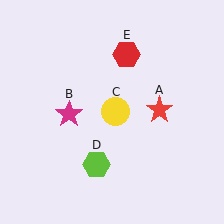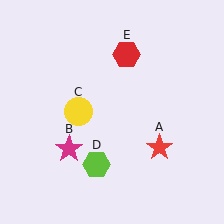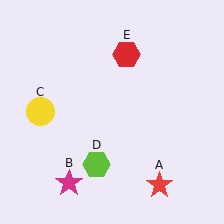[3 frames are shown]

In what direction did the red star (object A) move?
The red star (object A) moved down.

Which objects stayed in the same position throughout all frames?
Lime hexagon (object D) and red hexagon (object E) remained stationary.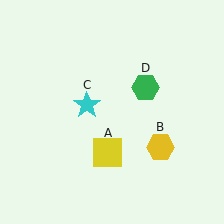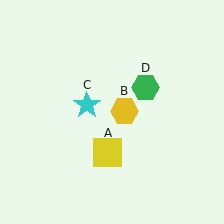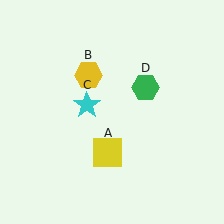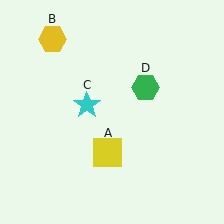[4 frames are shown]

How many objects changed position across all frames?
1 object changed position: yellow hexagon (object B).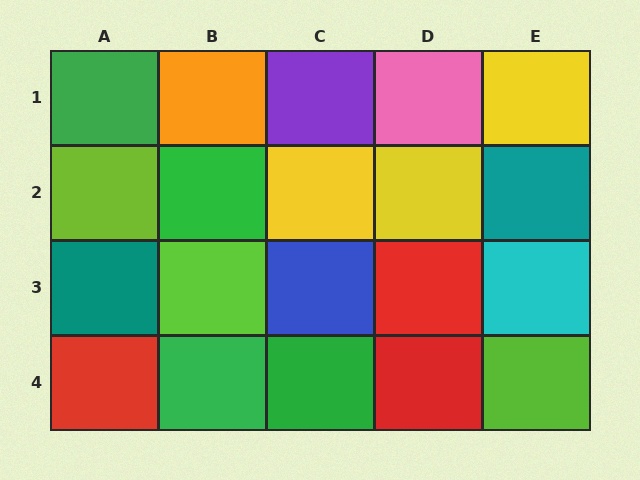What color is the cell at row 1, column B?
Orange.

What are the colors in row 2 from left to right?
Lime, green, yellow, yellow, teal.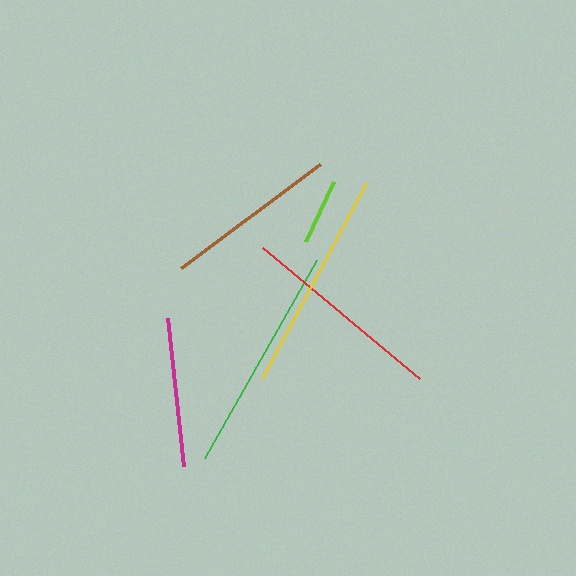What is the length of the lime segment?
The lime segment is approximately 66 pixels long.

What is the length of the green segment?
The green segment is approximately 228 pixels long.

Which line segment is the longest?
The green line is the longest at approximately 228 pixels.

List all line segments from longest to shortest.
From longest to shortest: green, yellow, red, brown, magenta, lime.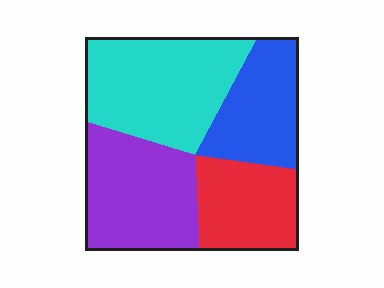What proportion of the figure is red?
Red takes up between a sixth and a third of the figure.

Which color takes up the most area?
Cyan, at roughly 30%.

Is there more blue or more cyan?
Cyan.